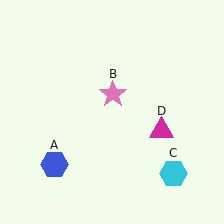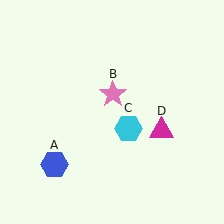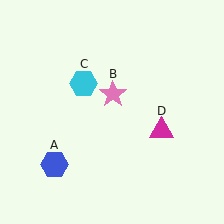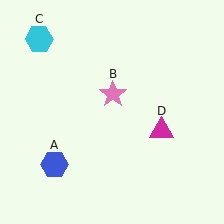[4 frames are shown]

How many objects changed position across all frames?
1 object changed position: cyan hexagon (object C).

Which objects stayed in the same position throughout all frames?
Blue hexagon (object A) and pink star (object B) and magenta triangle (object D) remained stationary.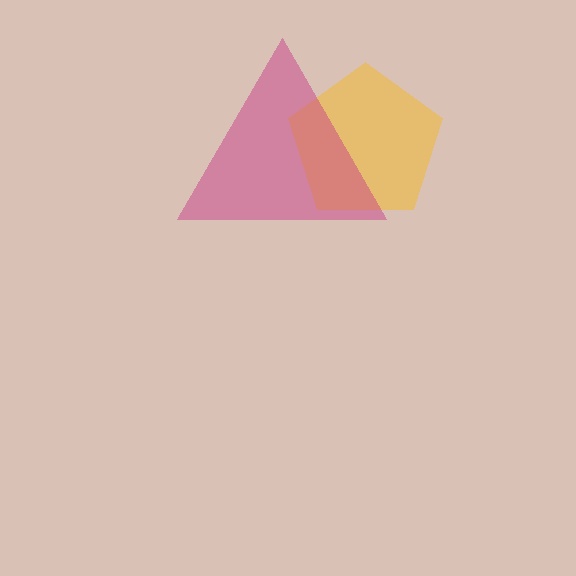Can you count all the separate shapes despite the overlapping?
Yes, there are 2 separate shapes.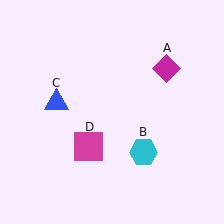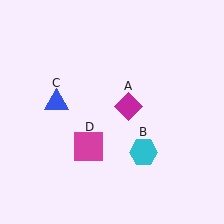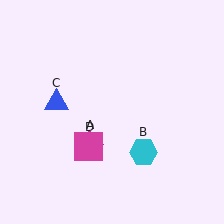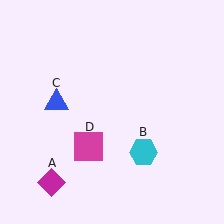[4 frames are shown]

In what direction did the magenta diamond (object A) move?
The magenta diamond (object A) moved down and to the left.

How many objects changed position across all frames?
1 object changed position: magenta diamond (object A).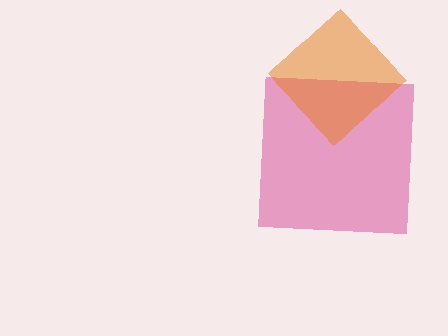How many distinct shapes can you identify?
There are 2 distinct shapes: a magenta square, an orange diamond.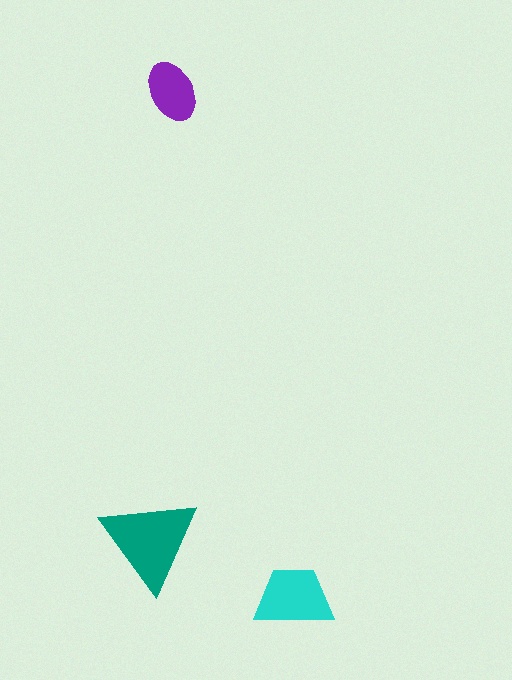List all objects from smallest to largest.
The purple ellipse, the cyan trapezoid, the teal triangle.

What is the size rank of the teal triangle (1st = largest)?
1st.